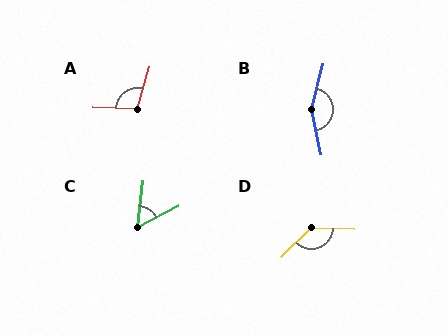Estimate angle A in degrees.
Approximately 105 degrees.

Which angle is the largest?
B, at approximately 154 degrees.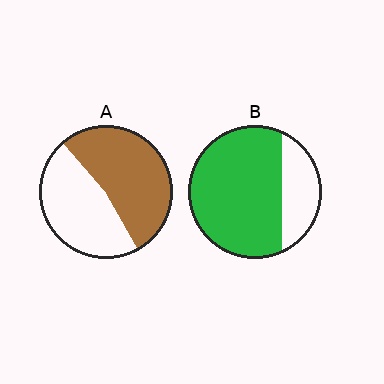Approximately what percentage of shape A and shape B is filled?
A is approximately 55% and B is approximately 75%.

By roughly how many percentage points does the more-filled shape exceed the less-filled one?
By roughly 20 percentage points (B over A).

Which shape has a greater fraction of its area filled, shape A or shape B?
Shape B.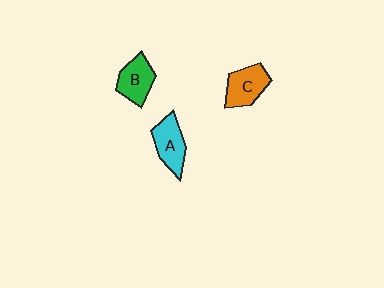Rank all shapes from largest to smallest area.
From largest to smallest: C (orange), A (cyan), B (green).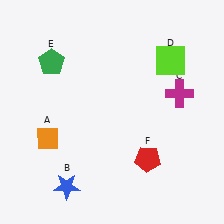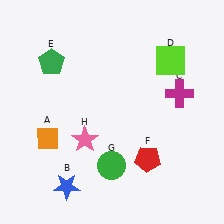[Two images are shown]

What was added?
A green circle (G), a pink star (H) were added in Image 2.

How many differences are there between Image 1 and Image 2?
There are 2 differences between the two images.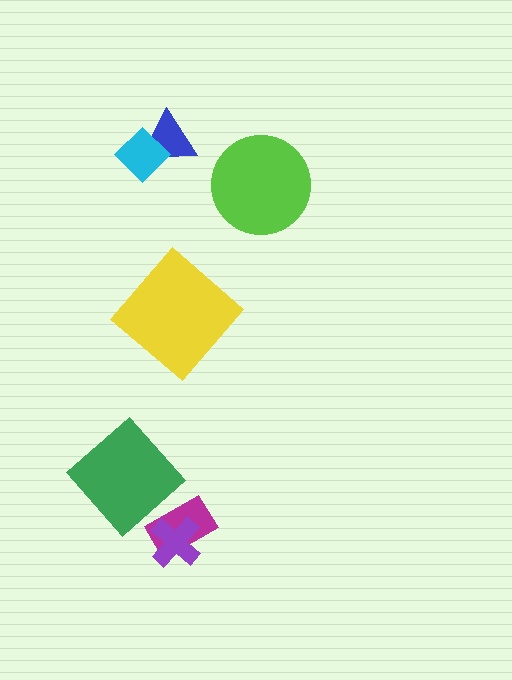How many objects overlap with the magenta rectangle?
1 object overlaps with the magenta rectangle.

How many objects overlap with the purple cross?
1 object overlaps with the purple cross.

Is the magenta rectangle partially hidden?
Yes, it is partially covered by another shape.